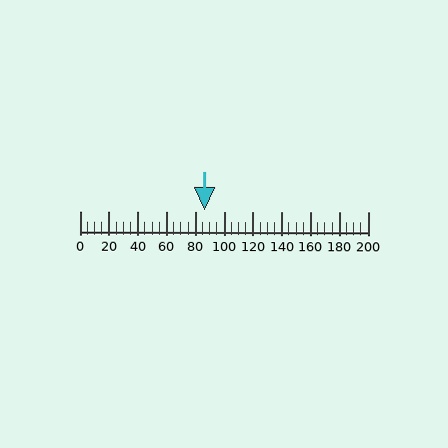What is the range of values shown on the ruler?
The ruler shows values from 0 to 200.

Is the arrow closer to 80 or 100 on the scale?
The arrow is closer to 80.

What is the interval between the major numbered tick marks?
The major tick marks are spaced 20 units apart.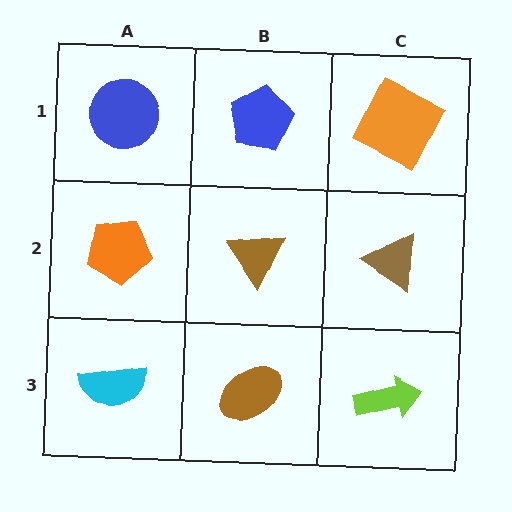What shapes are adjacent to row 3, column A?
An orange pentagon (row 2, column A), a brown ellipse (row 3, column B).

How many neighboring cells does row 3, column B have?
3.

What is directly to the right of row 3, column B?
A lime arrow.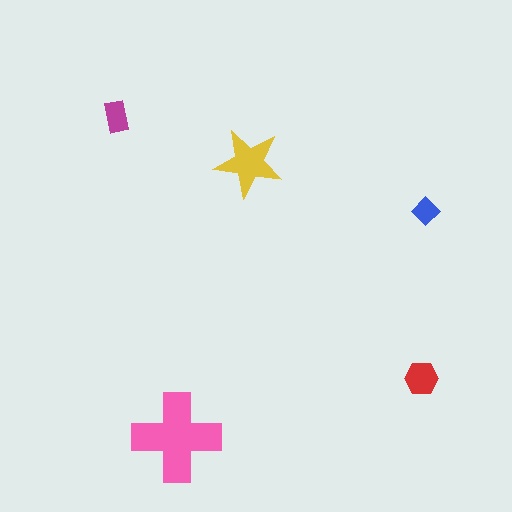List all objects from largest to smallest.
The pink cross, the yellow star, the red hexagon, the magenta rectangle, the blue diamond.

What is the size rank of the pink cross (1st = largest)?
1st.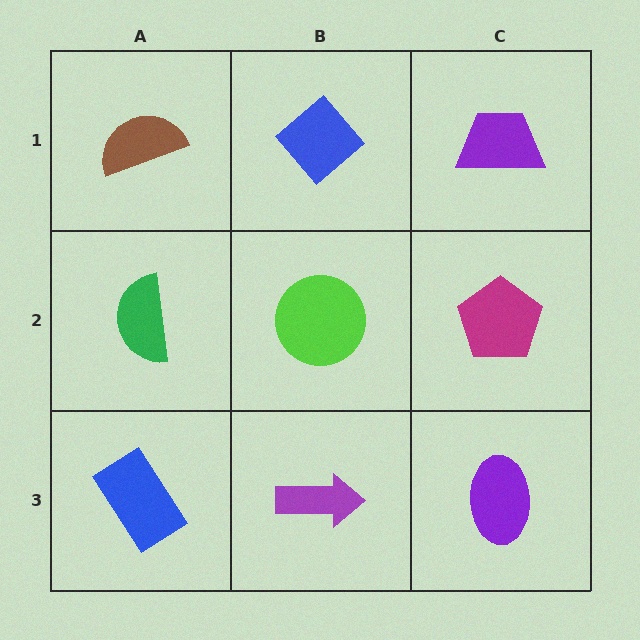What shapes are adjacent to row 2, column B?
A blue diamond (row 1, column B), a purple arrow (row 3, column B), a green semicircle (row 2, column A), a magenta pentagon (row 2, column C).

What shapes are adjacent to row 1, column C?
A magenta pentagon (row 2, column C), a blue diamond (row 1, column B).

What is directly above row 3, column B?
A lime circle.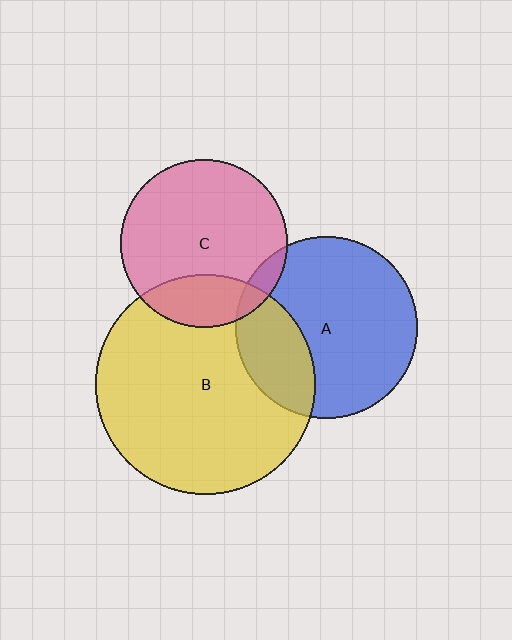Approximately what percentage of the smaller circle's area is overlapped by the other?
Approximately 20%.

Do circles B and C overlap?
Yes.